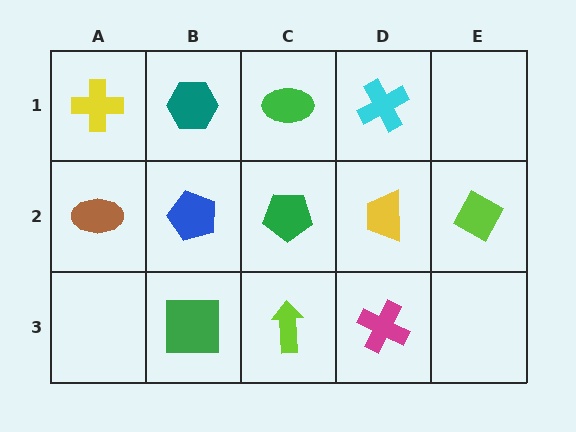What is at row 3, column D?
A magenta cross.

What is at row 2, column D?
A yellow trapezoid.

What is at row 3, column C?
A lime arrow.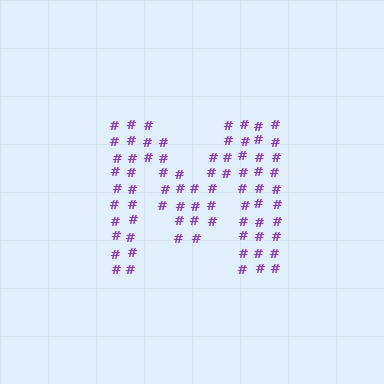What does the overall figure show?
The overall figure shows the letter M.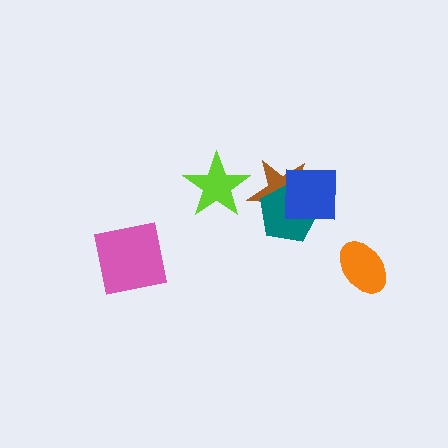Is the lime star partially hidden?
No, no other shape covers it.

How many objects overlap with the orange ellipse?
0 objects overlap with the orange ellipse.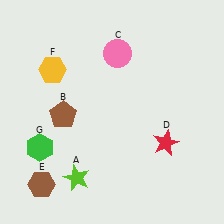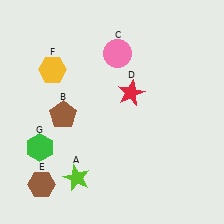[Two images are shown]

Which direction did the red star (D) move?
The red star (D) moved up.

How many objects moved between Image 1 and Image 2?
1 object moved between the two images.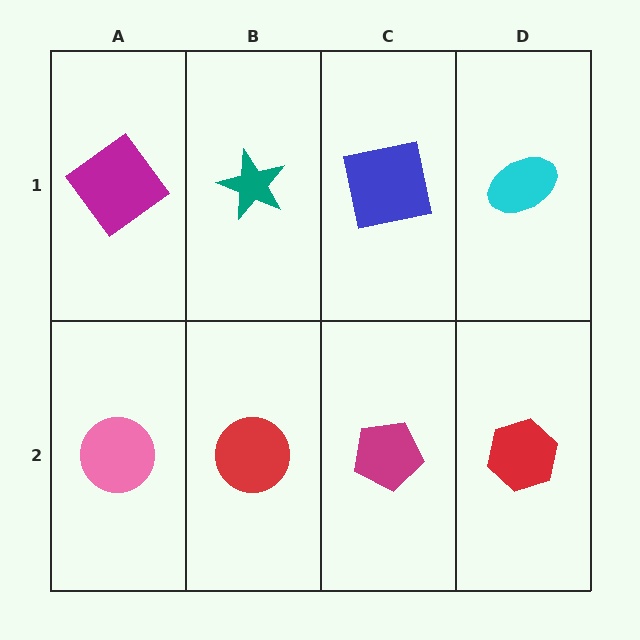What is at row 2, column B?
A red circle.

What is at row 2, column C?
A magenta pentagon.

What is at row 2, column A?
A pink circle.